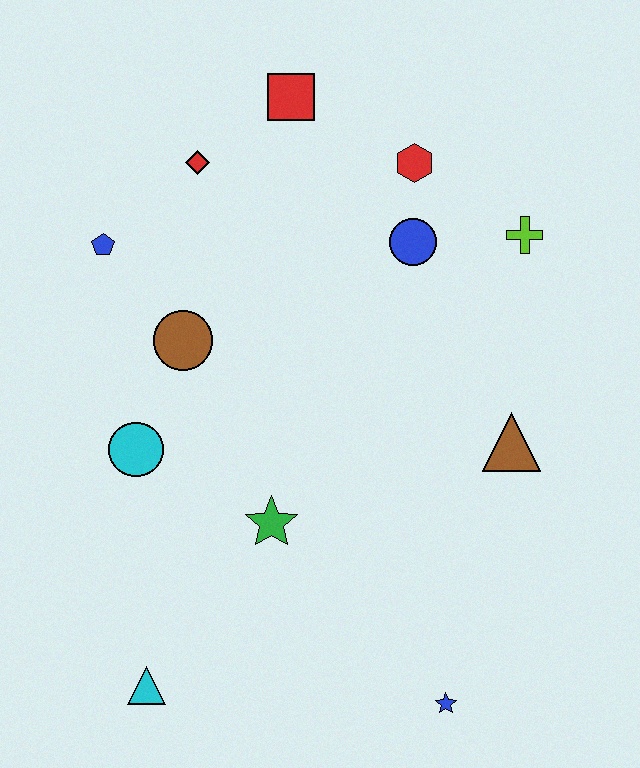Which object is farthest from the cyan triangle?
The red square is farthest from the cyan triangle.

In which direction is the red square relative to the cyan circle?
The red square is above the cyan circle.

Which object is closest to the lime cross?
The blue circle is closest to the lime cross.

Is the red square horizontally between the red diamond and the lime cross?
Yes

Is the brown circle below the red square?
Yes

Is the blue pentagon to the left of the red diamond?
Yes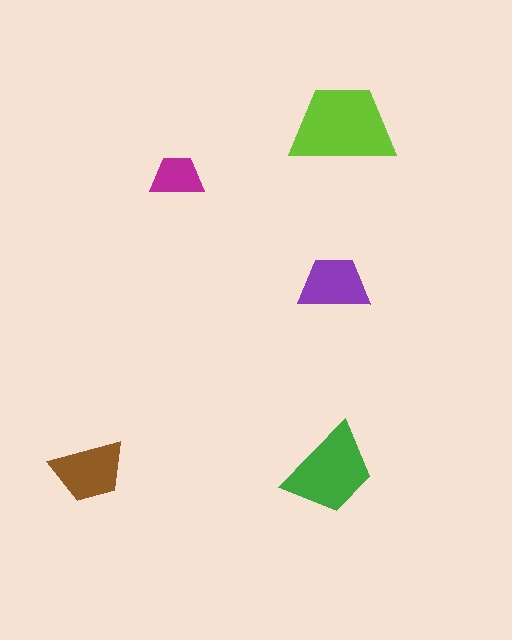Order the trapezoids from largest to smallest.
the lime one, the green one, the brown one, the purple one, the magenta one.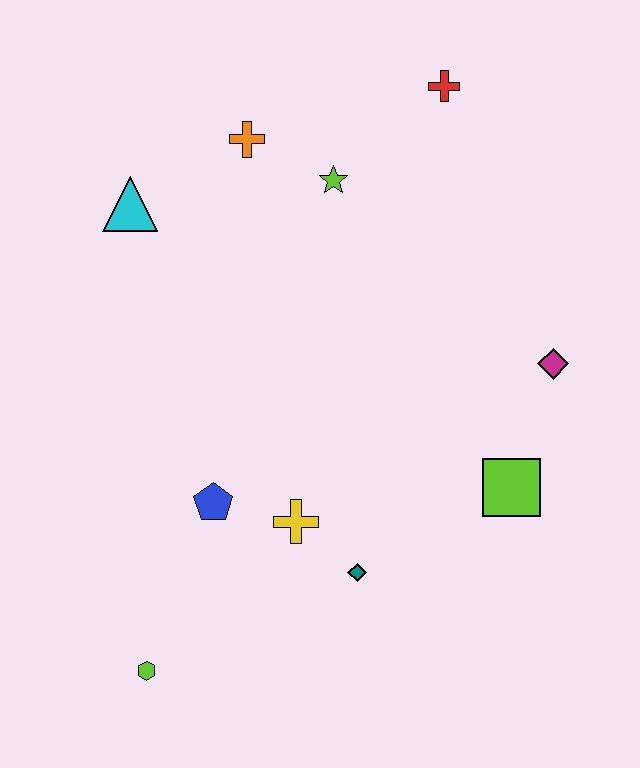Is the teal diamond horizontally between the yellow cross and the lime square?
Yes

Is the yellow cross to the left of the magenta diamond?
Yes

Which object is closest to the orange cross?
The lime star is closest to the orange cross.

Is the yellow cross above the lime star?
No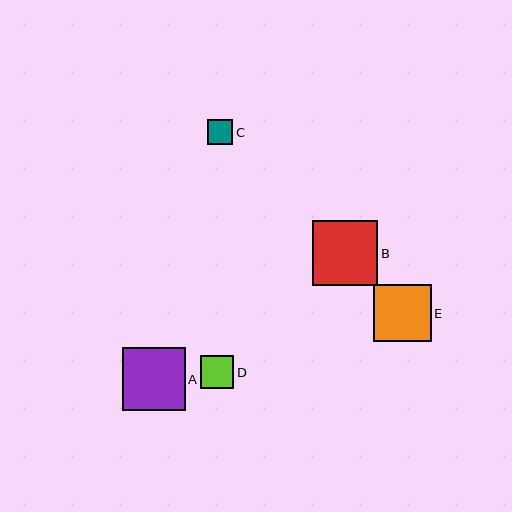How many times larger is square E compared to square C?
Square E is approximately 2.3 times the size of square C.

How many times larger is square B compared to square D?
Square B is approximately 1.9 times the size of square D.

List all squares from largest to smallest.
From largest to smallest: B, A, E, D, C.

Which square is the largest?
Square B is the largest with a size of approximately 65 pixels.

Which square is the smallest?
Square C is the smallest with a size of approximately 25 pixels.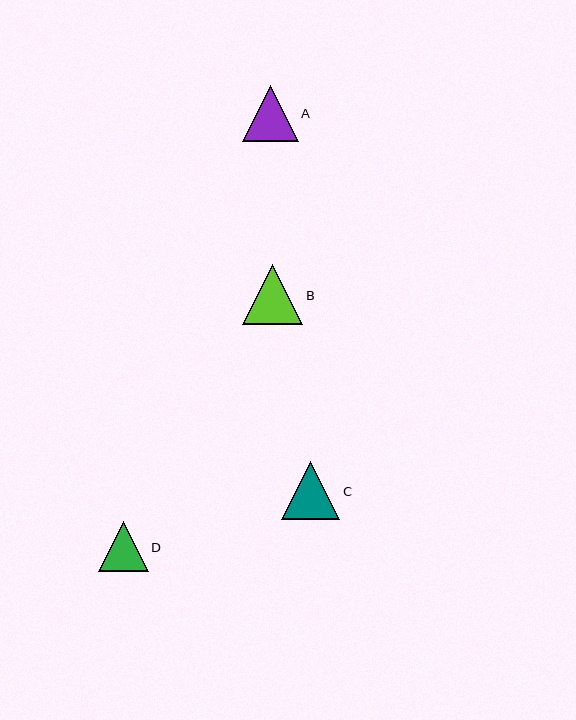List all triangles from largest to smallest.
From largest to smallest: B, C, A, D.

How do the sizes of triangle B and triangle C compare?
Triangle B and triangle C are approximately the same size.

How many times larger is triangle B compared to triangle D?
Triangle B is approximately 1.2 times the size of triangle D.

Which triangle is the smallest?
Triangle D is the smallest with a size of approximately 50 pixels.